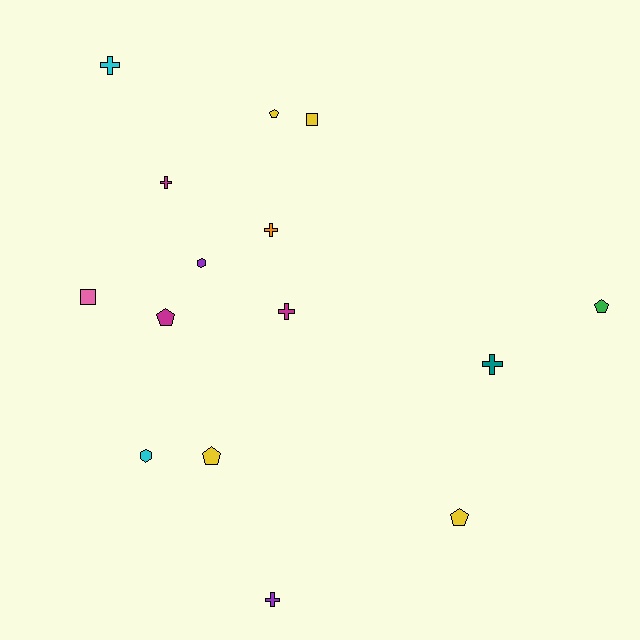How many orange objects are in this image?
There is 1 orange object.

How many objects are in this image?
There are 15 objects.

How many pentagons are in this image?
There are 5 pentagons.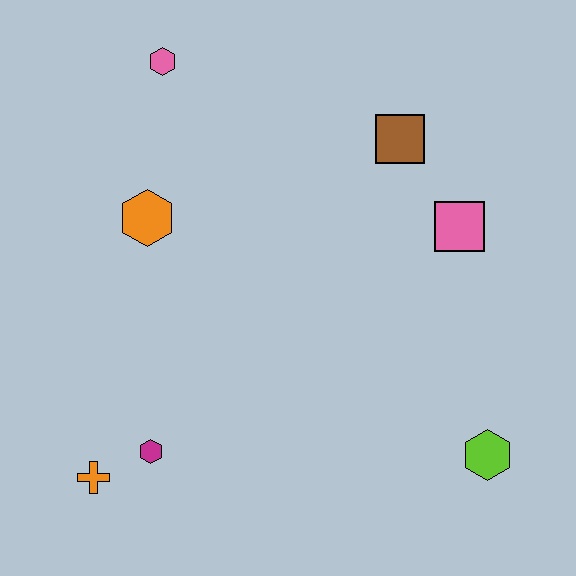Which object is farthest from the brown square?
The orange cross is farthest from the brown square.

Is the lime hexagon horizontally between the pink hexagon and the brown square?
No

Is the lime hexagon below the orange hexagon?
Yes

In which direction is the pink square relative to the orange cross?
The pink square is to the right of the orange cross.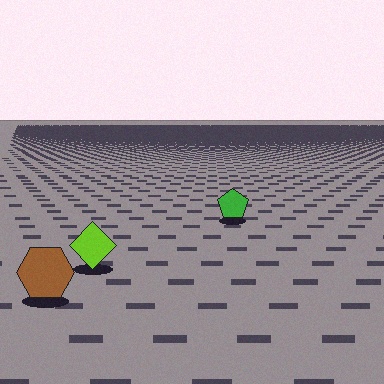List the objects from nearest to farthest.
From nearest to farthest: the brown hexagon, the lime diamond, the green pentagon.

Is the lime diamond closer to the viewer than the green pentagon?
Yes. The lime diamond is closer — you can tell from the texture gradient: the ground texture is coarser near it.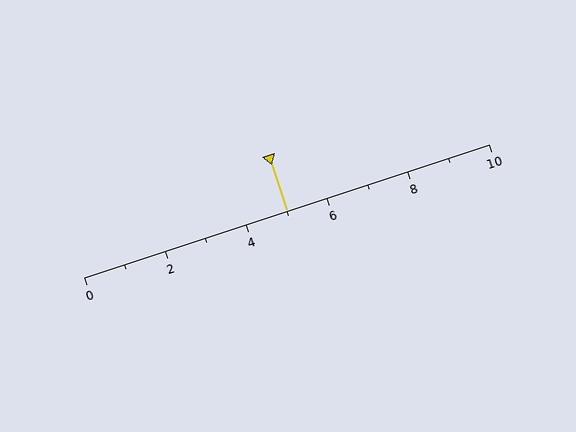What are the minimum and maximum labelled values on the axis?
The axis runs from 0 to 10.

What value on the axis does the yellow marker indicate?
The marker indicates approximately 5.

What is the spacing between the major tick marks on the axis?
The major ticks are spaced 2 apart.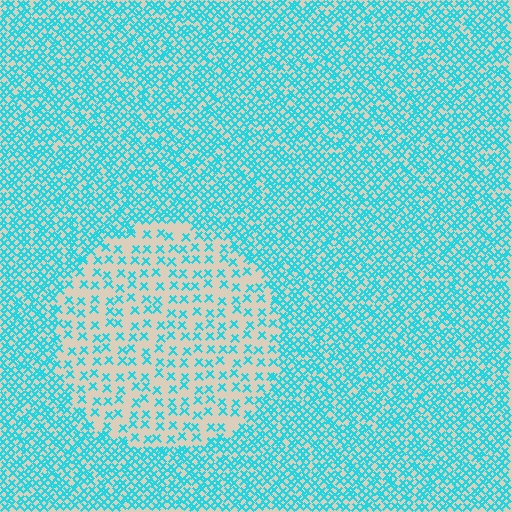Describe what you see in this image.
The image contains small cyan elements arranged at two different densities. A circle-shaped region is visible where the elements are less densely packed than the surrounding area.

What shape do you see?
I see a circle.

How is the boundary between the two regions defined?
The boundary is defined by a change in element density (approximately 2.5x ratio). All elements are the same color, size, and shape.